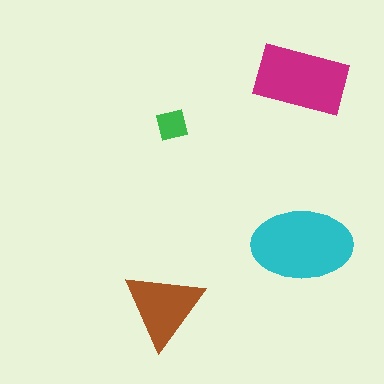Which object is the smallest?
The green square.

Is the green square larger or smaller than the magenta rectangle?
Smaller.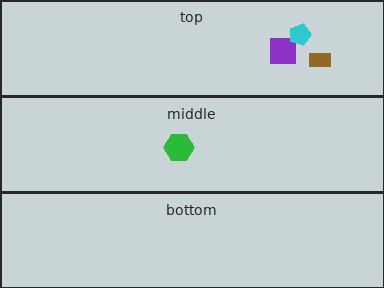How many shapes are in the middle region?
1.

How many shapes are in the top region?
3.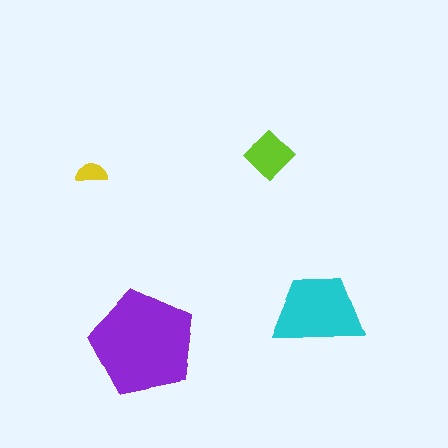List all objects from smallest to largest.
The yellow semicircle, the lime diamond, the cyan trapezoid, the purple pentagon.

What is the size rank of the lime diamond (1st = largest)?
3rd.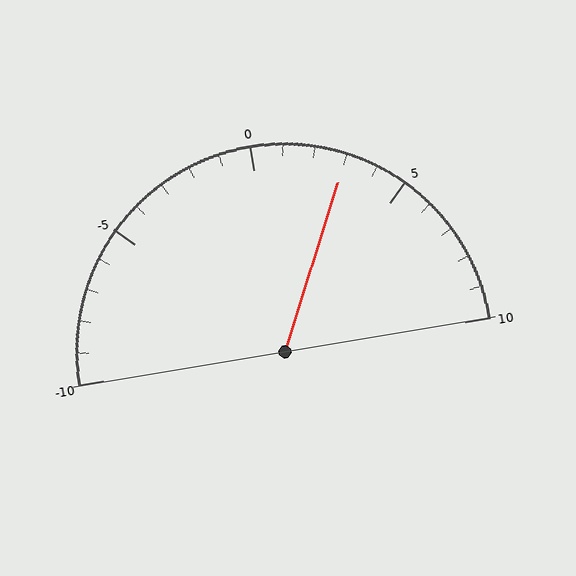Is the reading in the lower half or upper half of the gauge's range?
The reading is in the upper half of the range (-10 to 10).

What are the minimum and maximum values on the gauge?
The gauge ranges from -10 to 10.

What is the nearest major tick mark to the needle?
The nearest major tick mark is 5.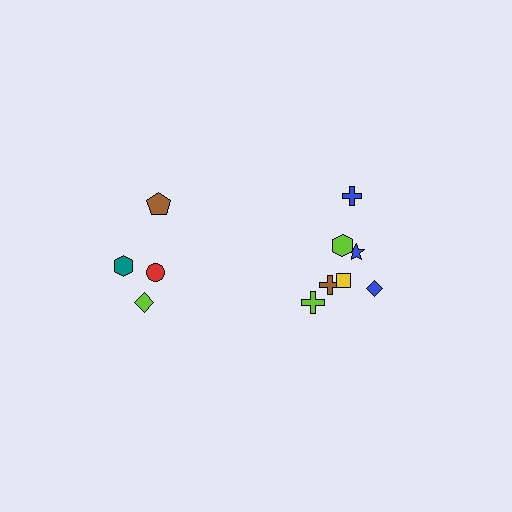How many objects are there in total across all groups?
There are 11 objects.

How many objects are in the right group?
There are 7 objects.